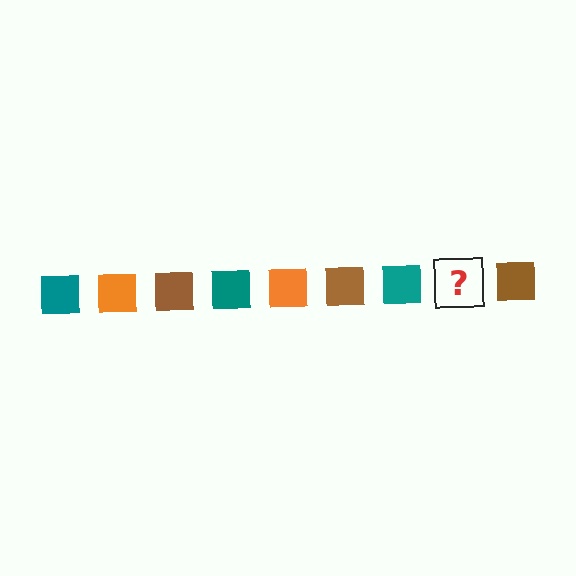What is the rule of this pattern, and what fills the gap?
The rule is that the pattern cycles through teal, orange, brown squares. The gap should be filled with an orange square.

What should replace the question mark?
The question mark should be replaced with an orange square.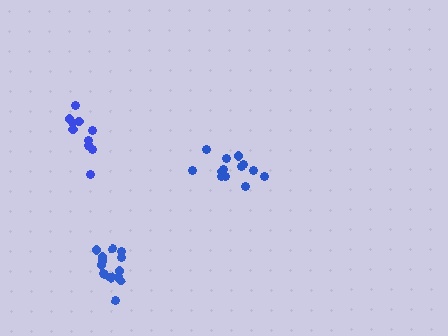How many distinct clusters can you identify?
There are 3 distinct clusters.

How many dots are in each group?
Group 1: 11 dots, Group 2: 13 dots, Group 3: 15 dots (39 total).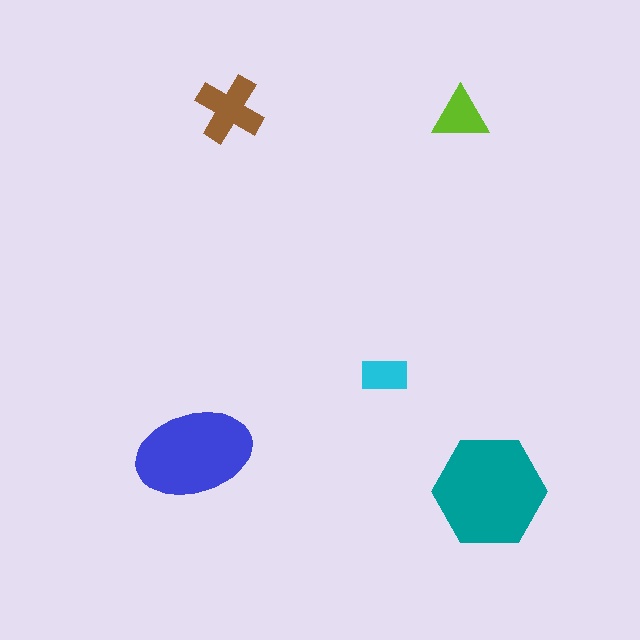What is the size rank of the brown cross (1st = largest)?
3rd.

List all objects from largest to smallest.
The teal hexagon, the blue ellipse, the brown cross, the lime triangle, the cyan rectangle.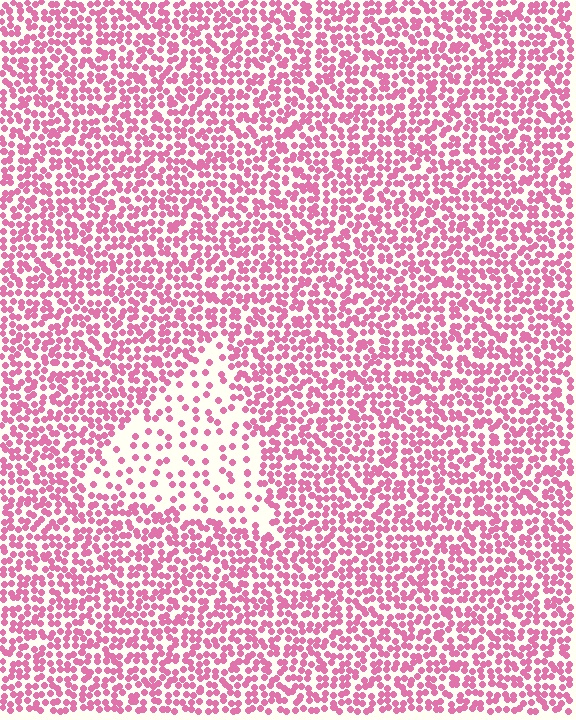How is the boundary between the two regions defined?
The boundary is defined by a change in element density (approximately 2.6x ratio). All elements are the same color, size, and shape.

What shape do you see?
I see a triangle.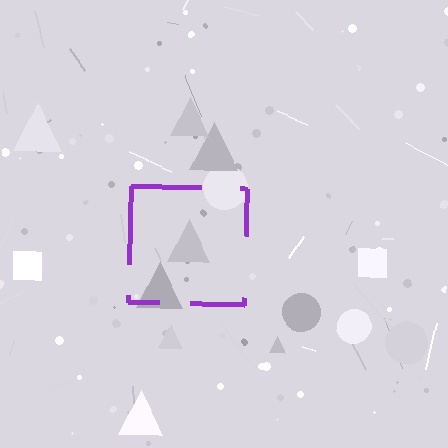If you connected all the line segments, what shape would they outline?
They would outline a square.